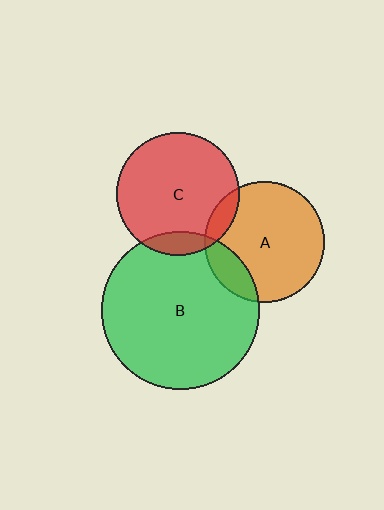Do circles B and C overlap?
Yes.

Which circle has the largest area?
Circle B (green).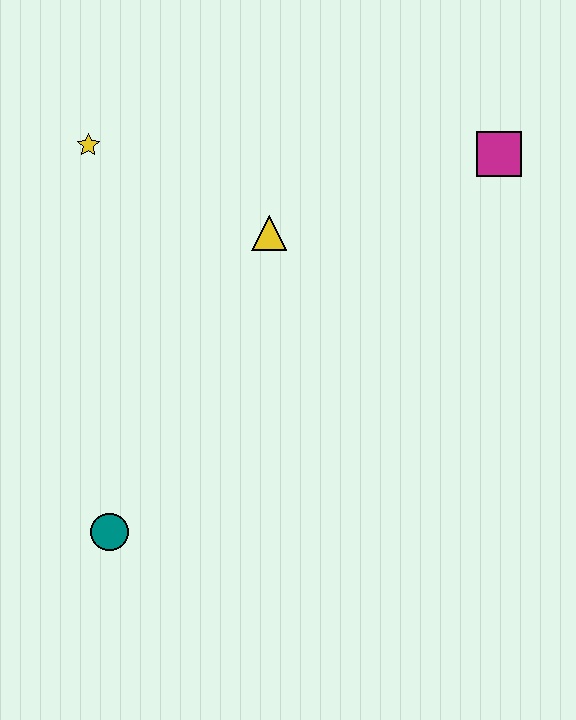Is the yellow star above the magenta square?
Yes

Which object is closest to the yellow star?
The yellow triangle is closest to the yellow star.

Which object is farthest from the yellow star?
The magenta square is farthest from the yellow star.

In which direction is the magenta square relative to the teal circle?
The magenta square is to the right of the teal circle.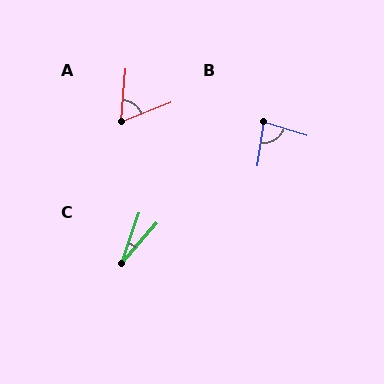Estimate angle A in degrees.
Approximately 63 degrees.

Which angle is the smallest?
C, at approximately 21 degrees.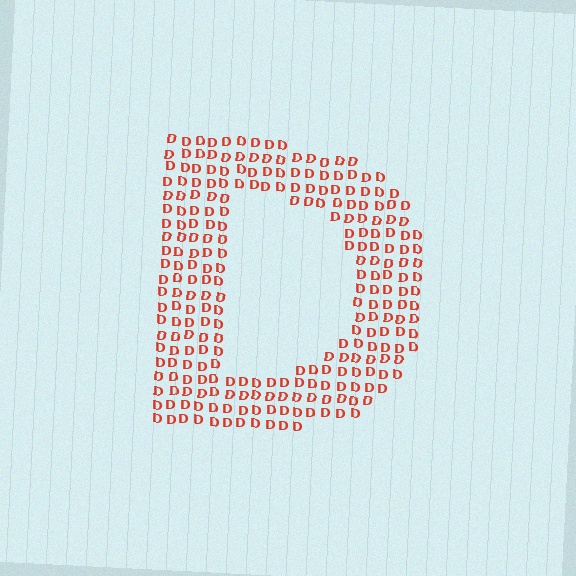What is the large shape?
The large shape is the letter D.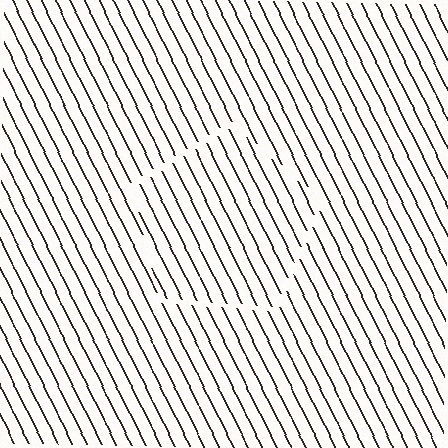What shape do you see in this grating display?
An illusory pentagon. The interior of the shape contains the same grating, shifted by half a period — the contour is defined by the phase discontinuity where line-ends from the inner and outer gratings abut.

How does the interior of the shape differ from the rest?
The interior of the shape contains the same grating, shifted by half a period — the contour is defined by the phase discontinuity where line-ends from the inner and outer gratings abut.